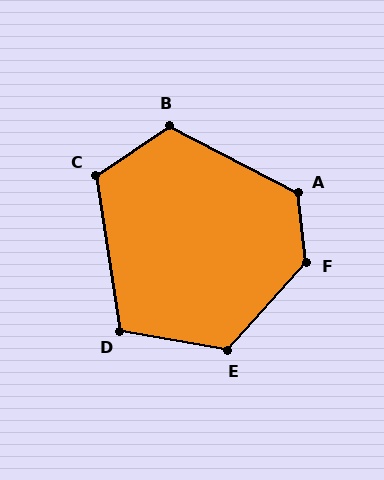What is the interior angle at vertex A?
Approximately 124 degrees (obtuse).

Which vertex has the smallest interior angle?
D, at approximately 109 degrees.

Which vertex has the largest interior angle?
F, at approximately 132 degrees.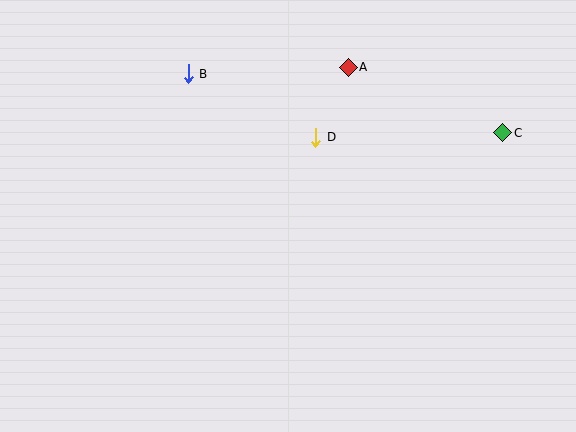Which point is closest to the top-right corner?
Point C is closest to the top-right corner.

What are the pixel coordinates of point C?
Point C is at (503, 133).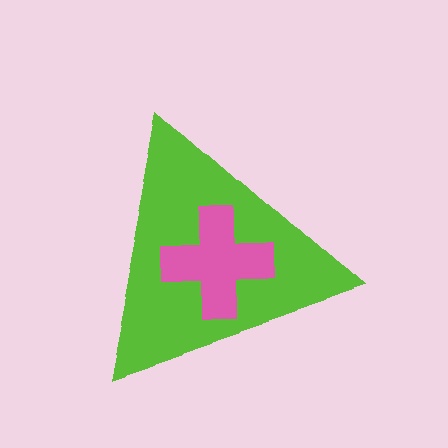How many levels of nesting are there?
2.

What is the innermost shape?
The pink cross.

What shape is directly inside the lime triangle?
The pink cross.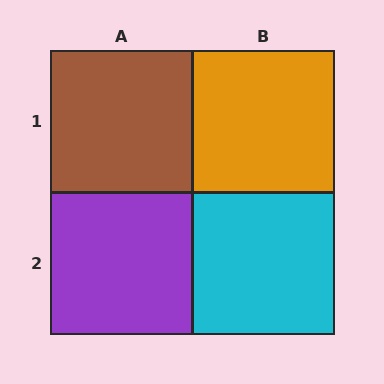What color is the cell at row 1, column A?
Brown.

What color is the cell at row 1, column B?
Orange.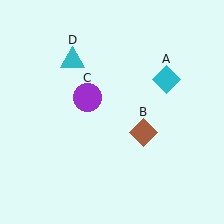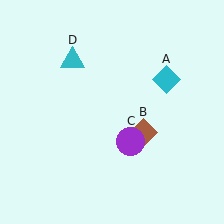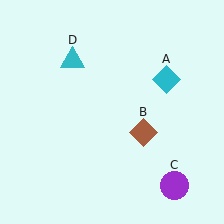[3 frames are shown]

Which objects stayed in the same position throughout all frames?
Cyan diamond (object A) and brown diamond (object B) and cyan triangle (object D) remained stationary.